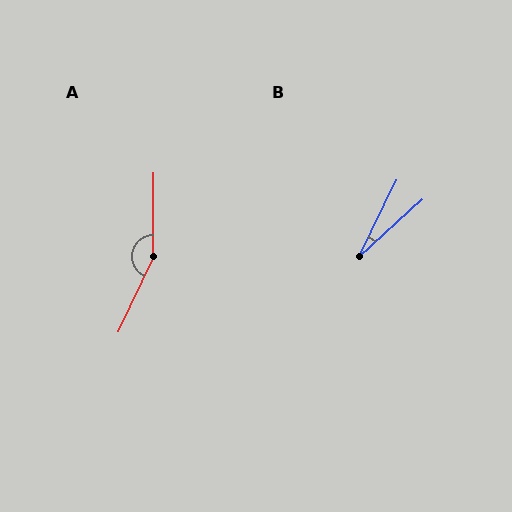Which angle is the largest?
A, at approximately 155 degrees.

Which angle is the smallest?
B, at approximately 22 degrees.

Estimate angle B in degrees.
Approximately 22 degrees.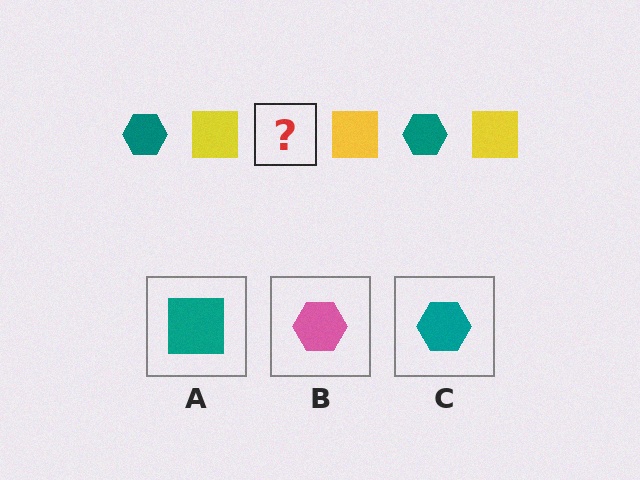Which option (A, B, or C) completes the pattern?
C.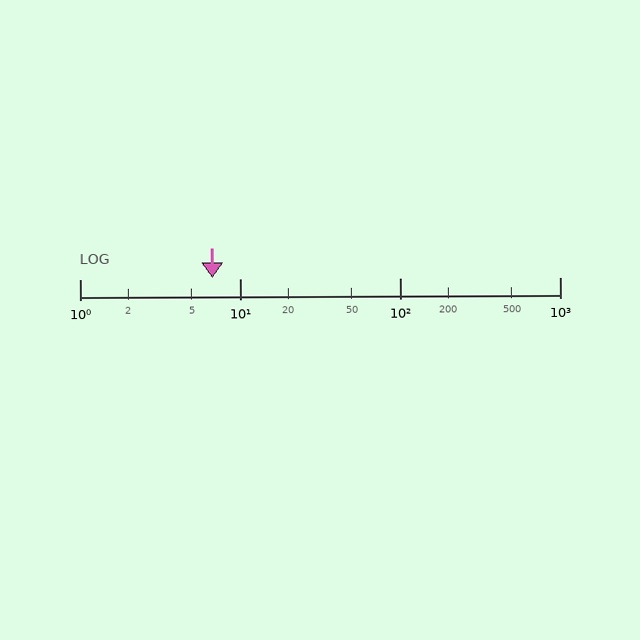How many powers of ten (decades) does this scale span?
The scale spans 3 decades, from 1 to 1000.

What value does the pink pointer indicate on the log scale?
The pointer indicates approximately 6.7.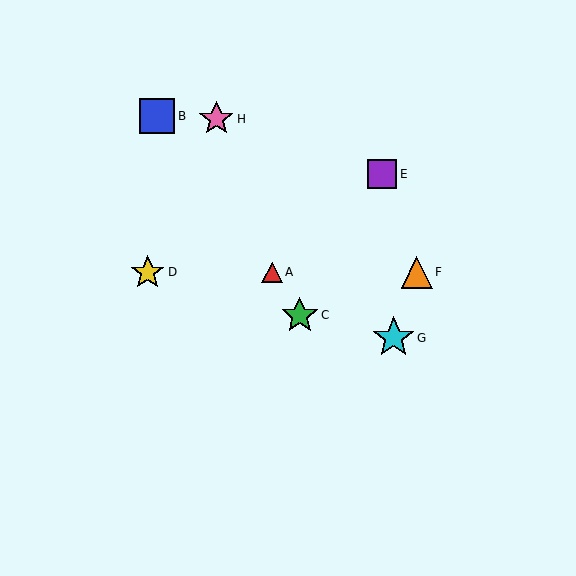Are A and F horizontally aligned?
Yes, both are at y≈272.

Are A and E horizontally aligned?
No, A is at y≈272 and E is at y≈174.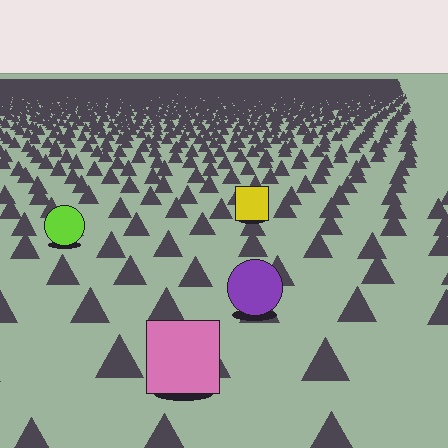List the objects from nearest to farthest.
From nearest to farthest: the pink square, the purple circle, the lime circle, the yellow square.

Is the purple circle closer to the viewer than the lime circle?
Yes. The purple circle is closer — you can tell from the texture gradient: the ground texture is coarser near it.